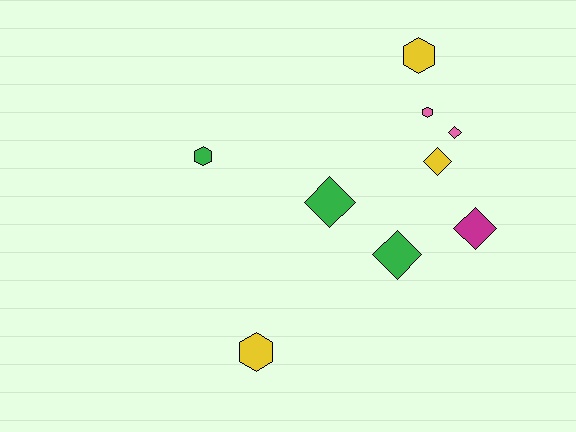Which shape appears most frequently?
Diamond, with 5 objects.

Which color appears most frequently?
Yellow, with 3 objects.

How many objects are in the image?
There are 9 objects.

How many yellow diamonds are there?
There is 1 yellow diamond.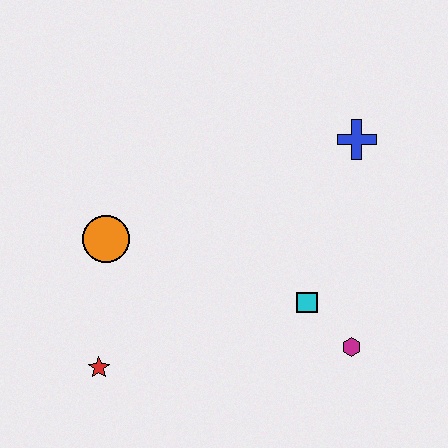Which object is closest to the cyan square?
The magenta hexagon is closest to the cyan square.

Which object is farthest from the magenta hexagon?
The orange circle is farthest from the magenta hexagon.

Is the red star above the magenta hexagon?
No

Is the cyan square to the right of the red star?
Yes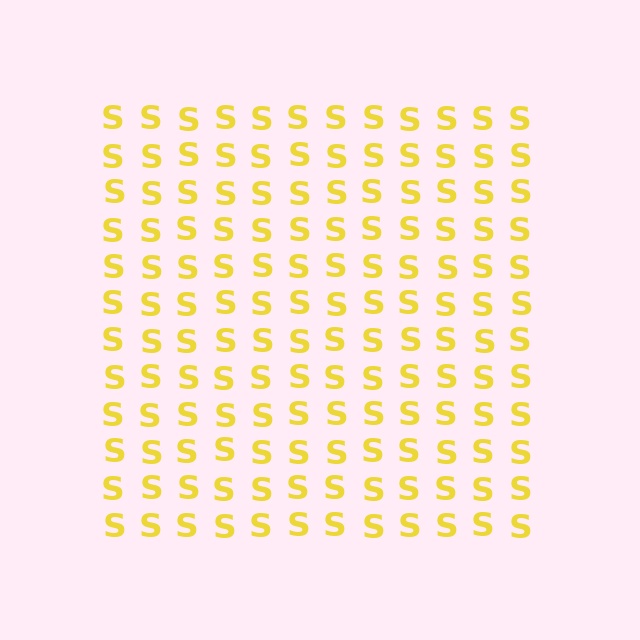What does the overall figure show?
The overall figure shows a square.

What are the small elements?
The small elements are letter S's.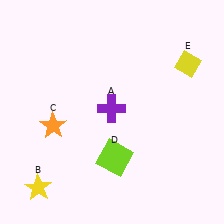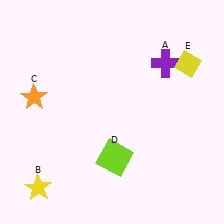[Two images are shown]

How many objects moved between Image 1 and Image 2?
2 objects moved between the two images.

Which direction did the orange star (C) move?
The orange star (C) moved up.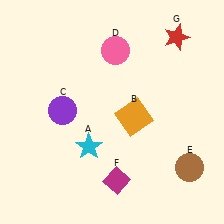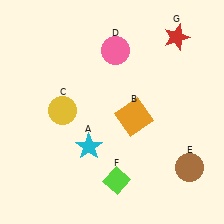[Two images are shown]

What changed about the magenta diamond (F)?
In Image 1, F is magenta. In Image 2, it changed to lime.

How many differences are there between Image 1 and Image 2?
There are 2 differences between the two images.